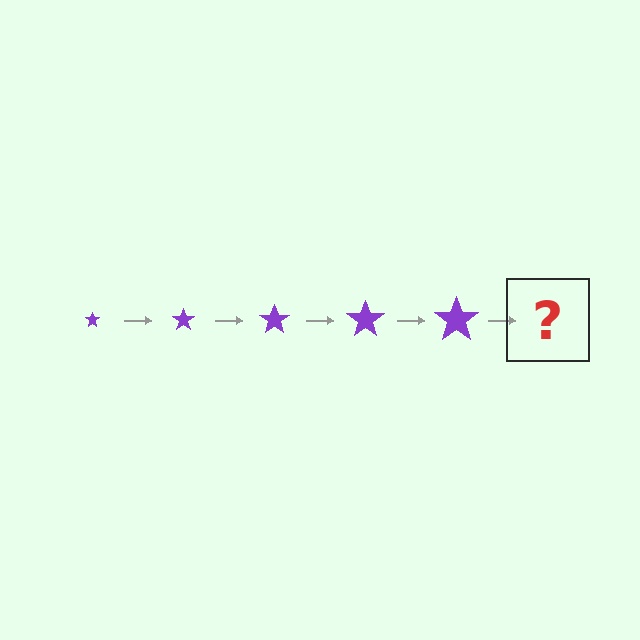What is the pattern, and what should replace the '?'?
The pattern is that the star gets progressively larger each step. The '?' should be a purple star, larger than the previous one.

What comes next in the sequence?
The next element should be a purple star, larger than the previous one.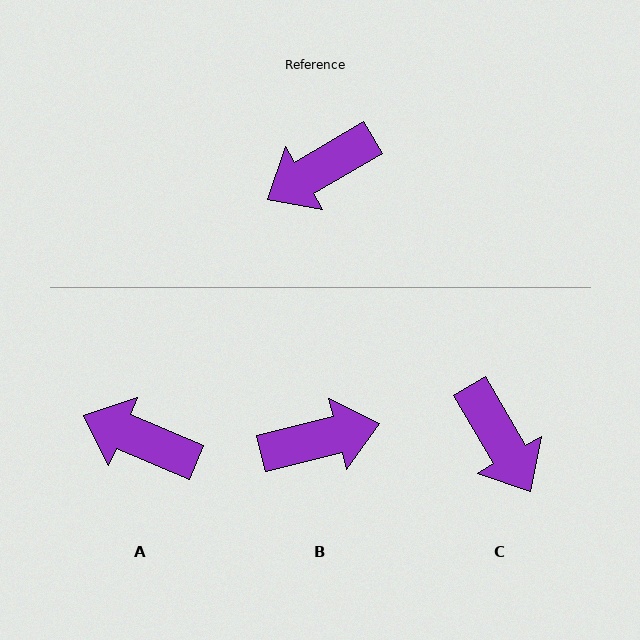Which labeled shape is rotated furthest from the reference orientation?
B, about 164 degrees away.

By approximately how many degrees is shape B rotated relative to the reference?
Approximately 164 degrees counter-clockwise.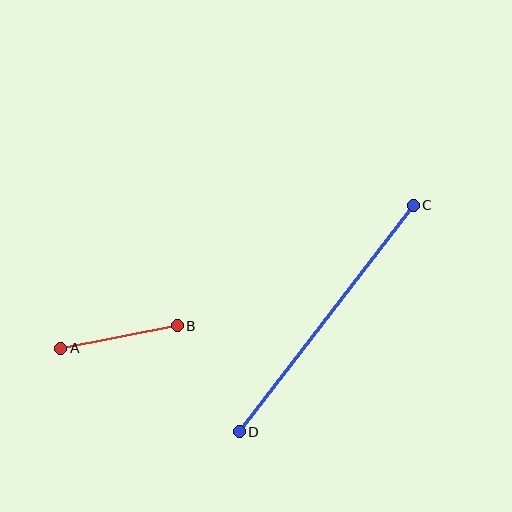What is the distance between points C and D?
The distance is approximately 286 pixels.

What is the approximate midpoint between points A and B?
The midpoint is at approximately (119, 337) pixels.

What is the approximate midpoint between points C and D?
The midpoint is at approximately (326, 319) pixels.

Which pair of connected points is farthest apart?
Points C and D are farthest apart.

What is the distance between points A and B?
The distance is approximately 119 pixels.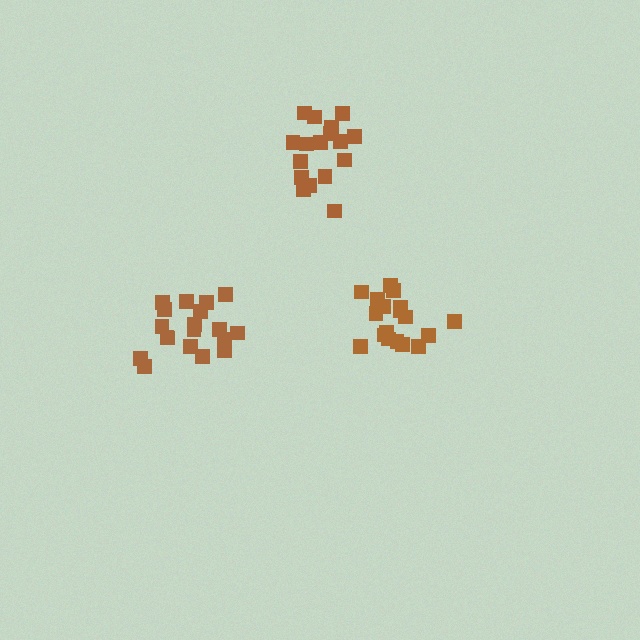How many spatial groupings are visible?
There are 3 spatial groupings.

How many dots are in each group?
Group 1: 19 dots, Group 2: 18 dots, Group 3: 17 dots (54 total).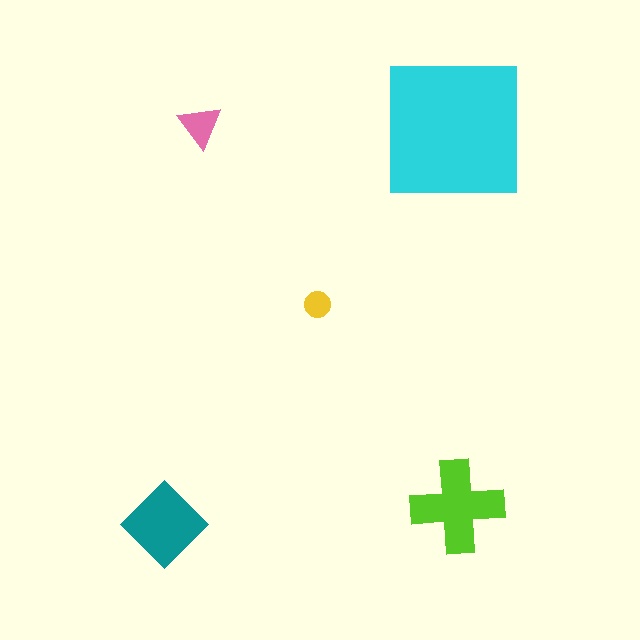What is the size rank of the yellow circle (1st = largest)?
5th.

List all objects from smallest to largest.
The yellow circle, the pink triangle, the teal diamond, the lime cross, the cyan square.